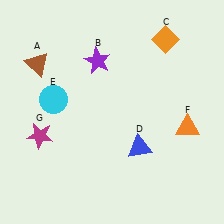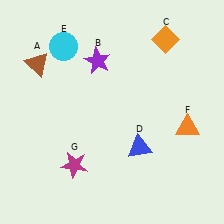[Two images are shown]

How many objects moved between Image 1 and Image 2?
2 objects moved between the two images.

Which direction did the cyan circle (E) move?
The cyan circle (E) moved up.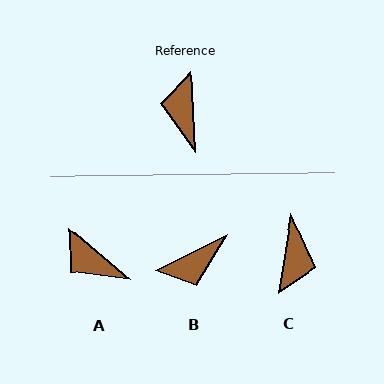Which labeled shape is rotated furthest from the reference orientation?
C, about 167 degrees away.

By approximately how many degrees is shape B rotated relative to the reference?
Approximately 114 degrees counter-clockwise.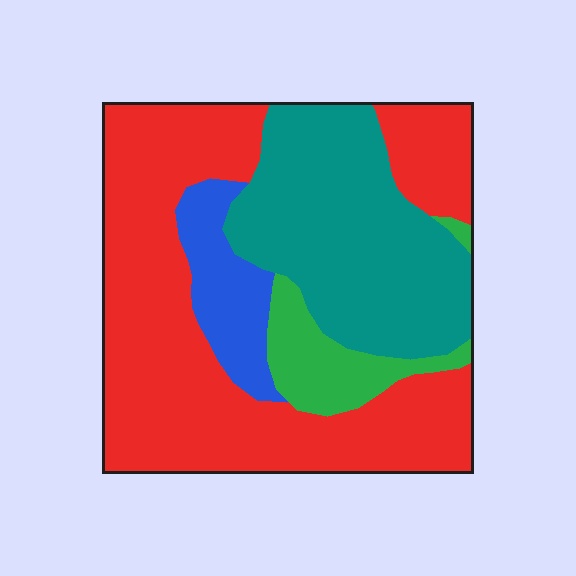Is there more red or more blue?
Red.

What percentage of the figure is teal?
Teal takes up between a sixth and a third of the figure.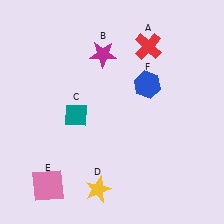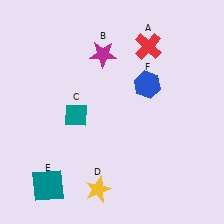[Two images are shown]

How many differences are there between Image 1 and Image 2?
There is 1 difference between the two images.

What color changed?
The square (E) changed from pink in Image 1 to teal in Image 2.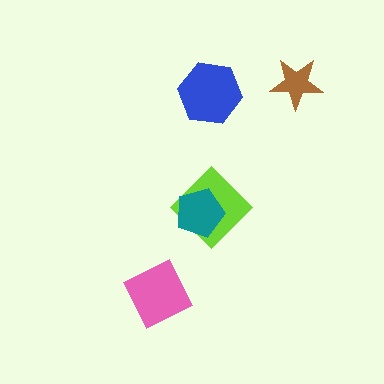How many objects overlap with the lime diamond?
1 object overlaps with the lime diamond.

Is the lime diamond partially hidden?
Yes, it is partially covered by another shape.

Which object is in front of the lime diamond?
The teal pentagon is in front of the lime diamond.